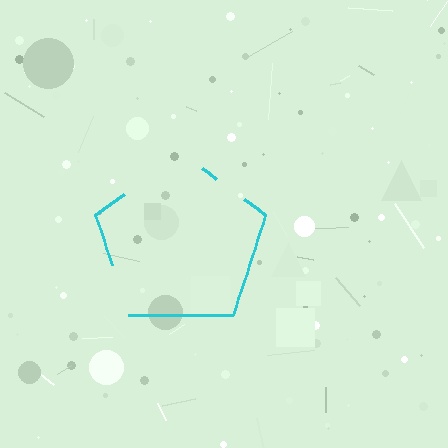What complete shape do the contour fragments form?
The contour fragments form a pentagon.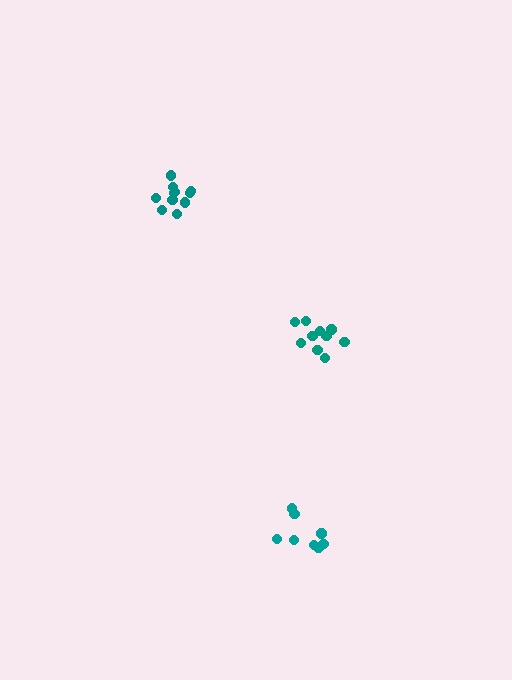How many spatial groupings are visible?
There are 3 spatial groupings.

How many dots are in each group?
Group 1: 10 dots, Group 2: 11 dots, Group 3: 8 dots (29 total).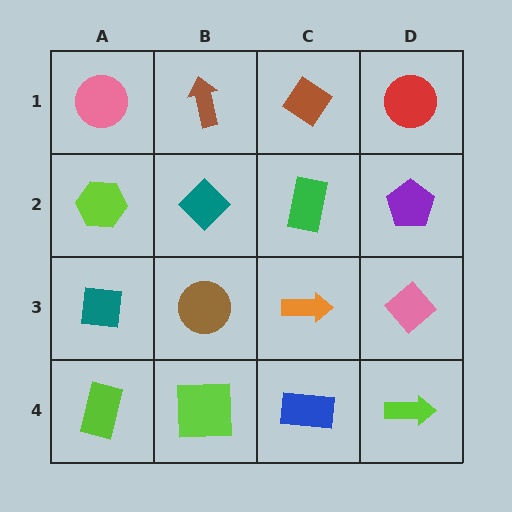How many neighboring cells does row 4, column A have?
2.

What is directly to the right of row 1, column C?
A red circle.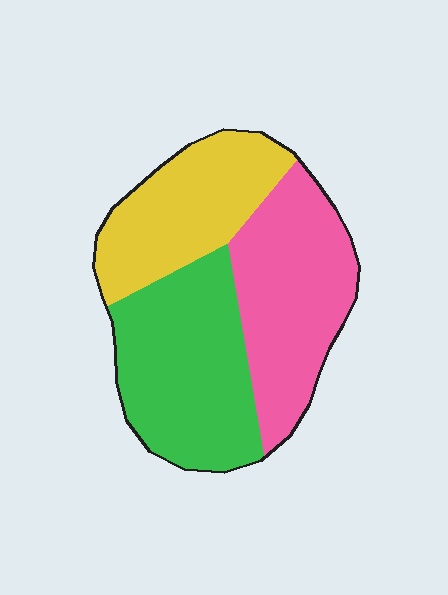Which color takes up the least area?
Yellow, at roughly 30%.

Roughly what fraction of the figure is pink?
Pink covers 35% of the figure.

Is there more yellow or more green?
Green.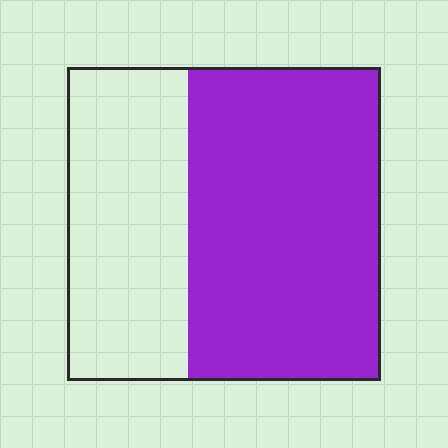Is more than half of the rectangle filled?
Yes.